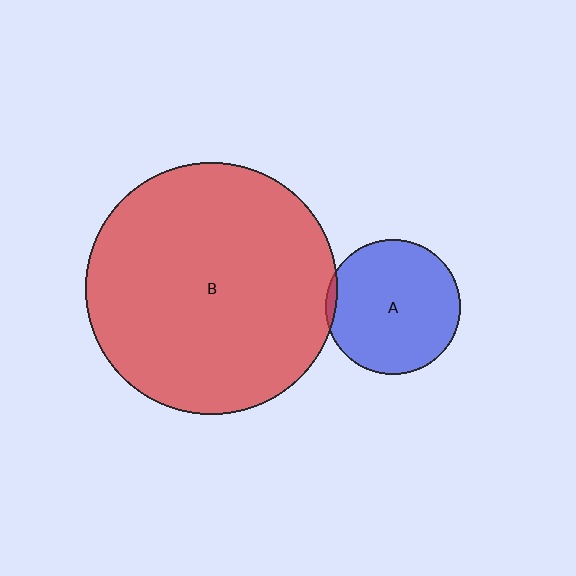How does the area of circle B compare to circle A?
Approximately 3.5 times.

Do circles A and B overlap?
Yes.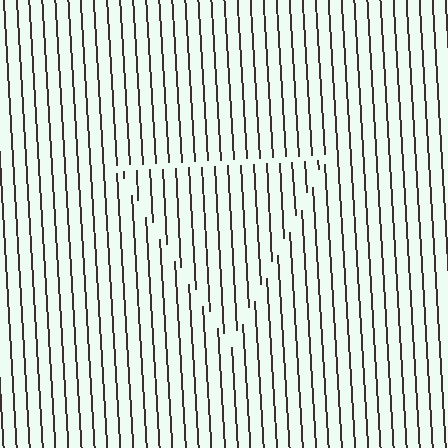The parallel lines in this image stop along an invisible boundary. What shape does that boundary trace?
An illusory triangle. The interior of the shape contains the same grating, shifted by half a period — the contour is defined by the phase discontinuity where line-ends from the inner and outer gratings abut.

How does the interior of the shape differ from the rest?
The interior of the shape contains the same grating, shifted by half a period — the contour is defined by the phase discontinuity where line-ends from the inner and outer gratings abut.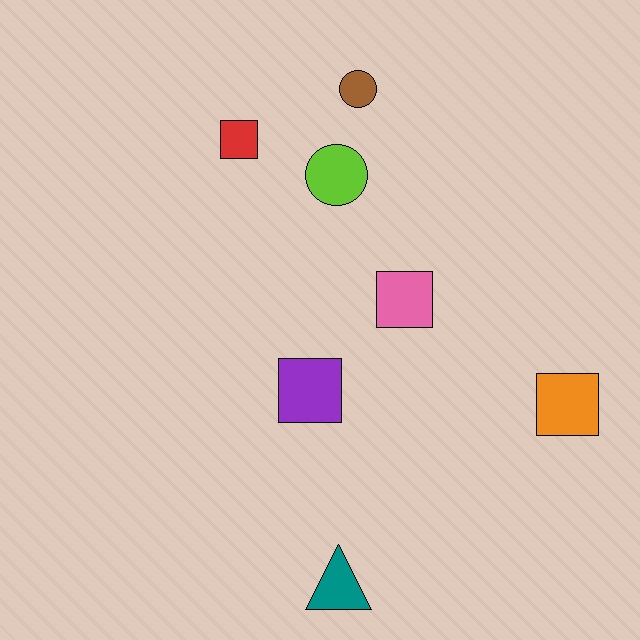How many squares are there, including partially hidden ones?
There are 4 squares.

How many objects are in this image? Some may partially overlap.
There are 7 objects.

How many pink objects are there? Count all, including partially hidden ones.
There is 1 pink object.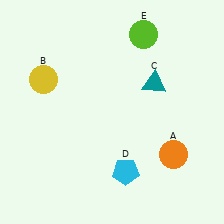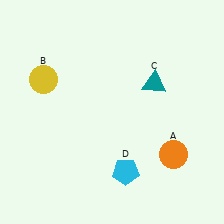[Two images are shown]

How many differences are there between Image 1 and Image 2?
There is 1 difference between the two images.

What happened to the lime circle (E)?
The lime circle (E) was removed in Image 2. It was in the top-right area of Image 1.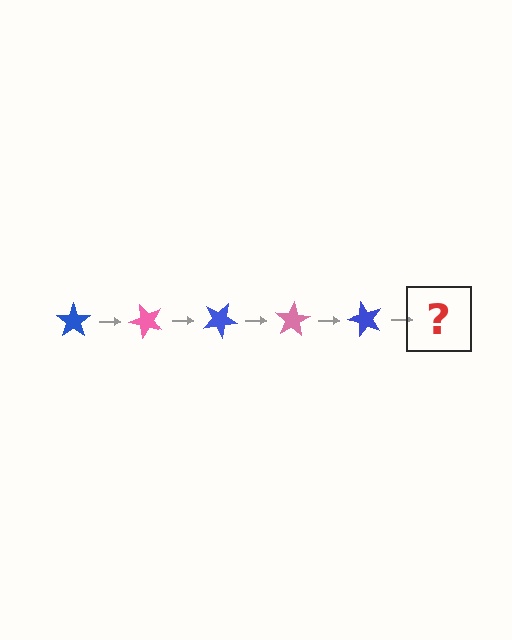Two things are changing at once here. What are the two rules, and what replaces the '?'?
The two rules are that it rotates 50 degrees each step and the color cycles through blue and pink. The '?' should be a pink star, rotated 250 degrees from the start.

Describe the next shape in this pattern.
It should be a pink star, rotated 250 degrees from the start.